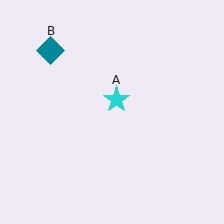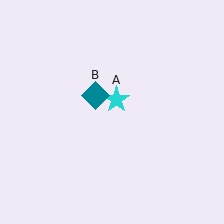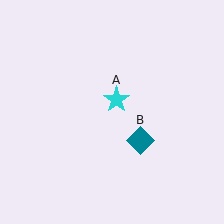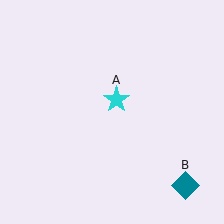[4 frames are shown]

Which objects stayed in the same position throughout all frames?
Cyan star (object A) remained stationary.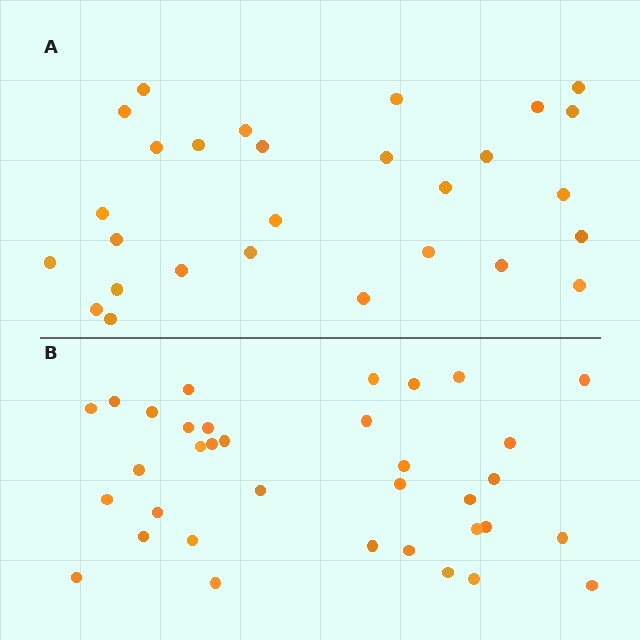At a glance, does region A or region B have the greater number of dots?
Region B (the bottom region) has more dots.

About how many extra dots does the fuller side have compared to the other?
Region B has roughly 8 or so more dots than region A.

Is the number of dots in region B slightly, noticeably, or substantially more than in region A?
Region B has noticeably more, but not dramatically so. The ratio is roughly 1.2 to 1.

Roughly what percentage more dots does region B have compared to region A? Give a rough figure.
About 25% more.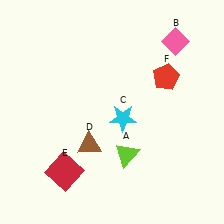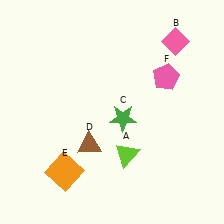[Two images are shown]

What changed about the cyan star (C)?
In Image 1, C is cyan. In Image 2, it changed to green.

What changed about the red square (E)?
In Image 1, E is red. In Image 2, it changed to orange.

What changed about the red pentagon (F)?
In Image 1, F is red. In Image 2, it changed to pink.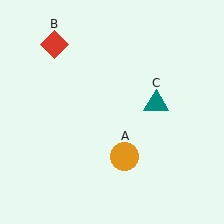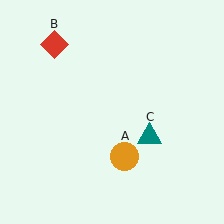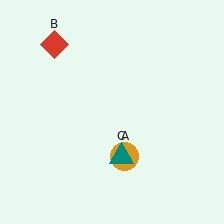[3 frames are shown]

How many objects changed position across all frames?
1 object changed position: teal triangle (object C).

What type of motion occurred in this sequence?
The teal triangle (object C) rotated clockwise around the center of the scene.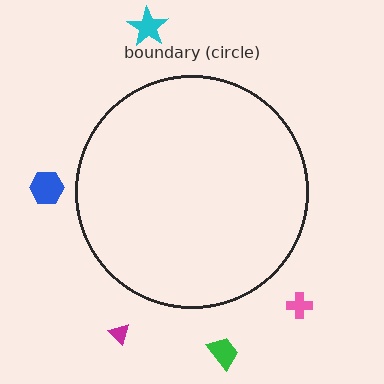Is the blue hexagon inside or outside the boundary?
Outside.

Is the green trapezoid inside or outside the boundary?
Outside.